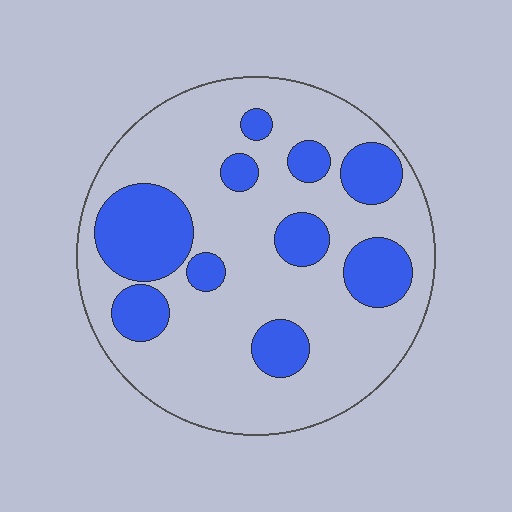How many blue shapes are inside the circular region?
10.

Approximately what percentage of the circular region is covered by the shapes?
Approximately 25%.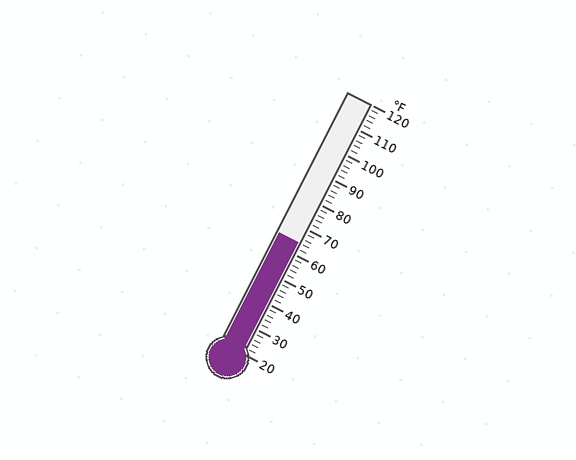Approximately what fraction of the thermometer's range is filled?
The thermometer is filled to approximately 45% of its range.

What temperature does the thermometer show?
The thermometer shows approximately 64°F.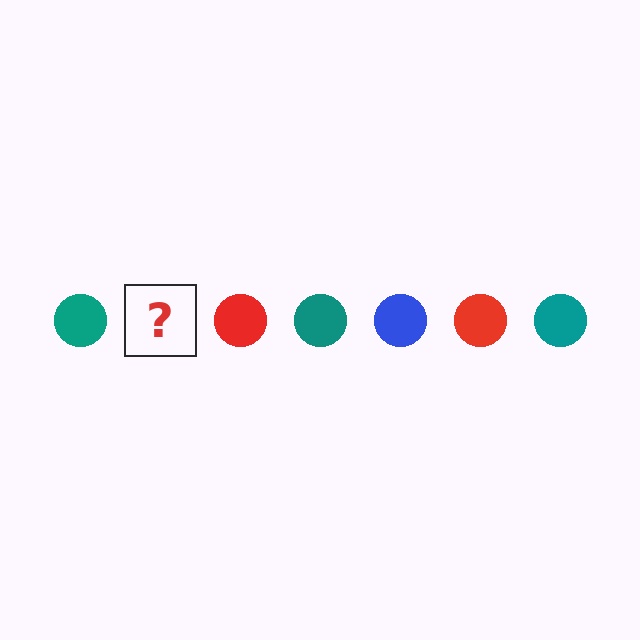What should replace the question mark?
The question mark should be replaced with a blue circle.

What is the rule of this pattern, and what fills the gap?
The rule is that the pattern cycles through teal, blue, red circles. The gap should be filled with a blue circle.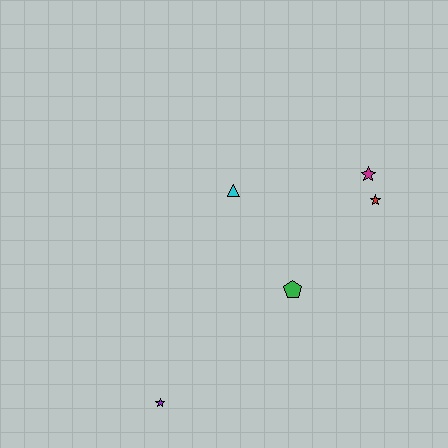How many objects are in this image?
There are 5 objects.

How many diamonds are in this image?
There are no diamonds.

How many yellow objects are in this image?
There are no yellow objects.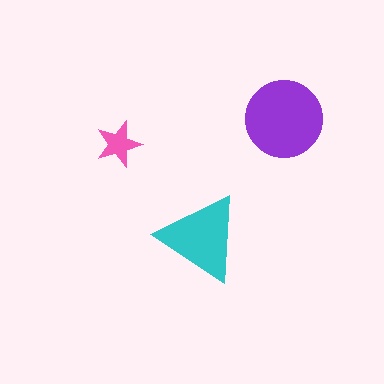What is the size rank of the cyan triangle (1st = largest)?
2nd.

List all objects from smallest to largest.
The pink star, the cyan triangle, the purple circle.